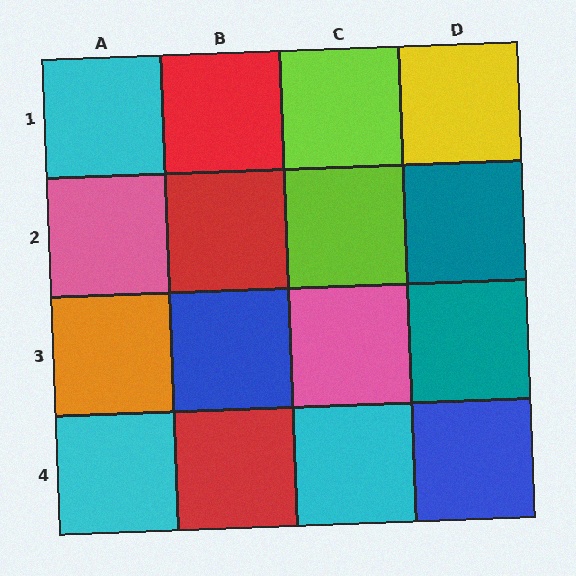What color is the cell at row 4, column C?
Cyan.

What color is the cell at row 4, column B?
Red.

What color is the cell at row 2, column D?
Teal.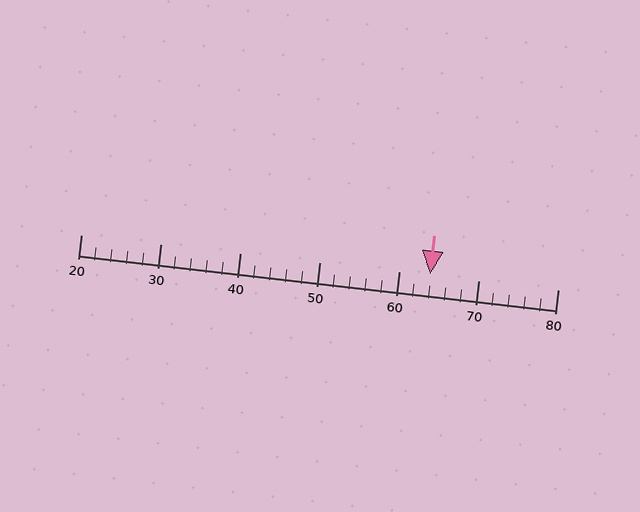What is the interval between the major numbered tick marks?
The major tick marks are spaced 10 units apart.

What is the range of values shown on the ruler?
The ruler shows values from 20 to 80.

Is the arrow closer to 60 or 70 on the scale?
The arrow is closer to 60.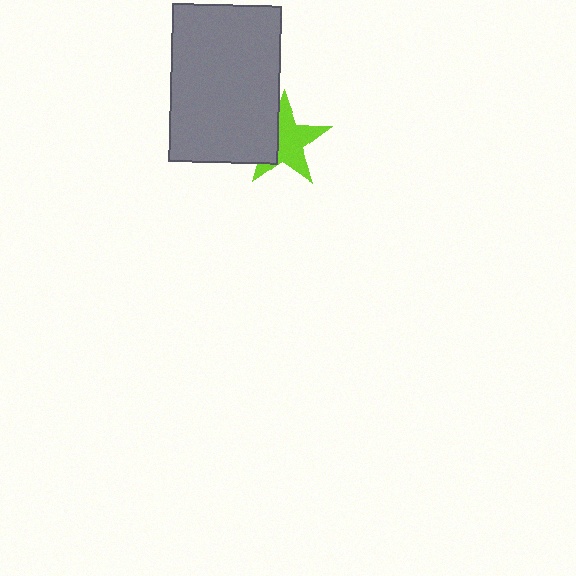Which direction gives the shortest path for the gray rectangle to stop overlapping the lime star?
Moving left gives the shortest separation.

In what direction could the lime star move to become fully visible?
The lime star could move right. That would shift it out from behind the gray rectangle entirely.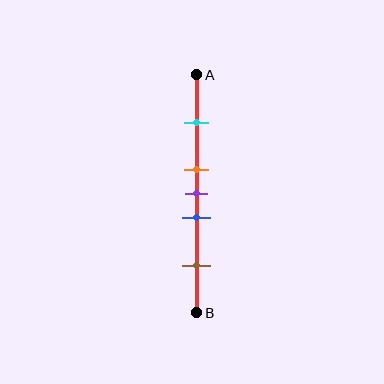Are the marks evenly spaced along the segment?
No, the marks are not evenly spaced.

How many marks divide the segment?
There are 5 marks dividing the segment.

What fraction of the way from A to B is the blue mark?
The blue mark is approximately 60% (0.6) of the way from A to B.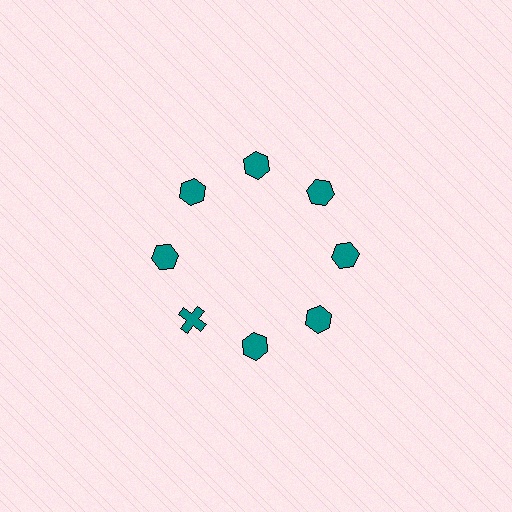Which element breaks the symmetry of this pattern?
The teal cross at roughly the 8 o'clock position breaks the symmetry. All other shapes are teal hexagons.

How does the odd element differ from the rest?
It has a different shape: cross instead of hexagon.